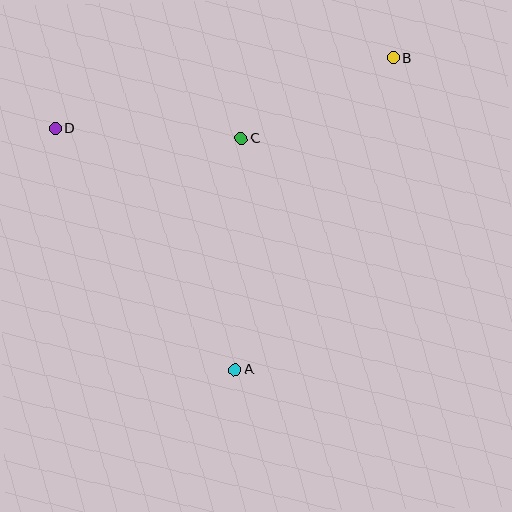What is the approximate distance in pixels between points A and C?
The distance between A and C is approximately 231 pixels.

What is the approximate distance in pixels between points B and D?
The distance between B and D is approximately 345 pixels.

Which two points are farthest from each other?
Points A and B are farthest from each other.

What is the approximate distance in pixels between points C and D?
The distance between C and D is approximately 186 pixels.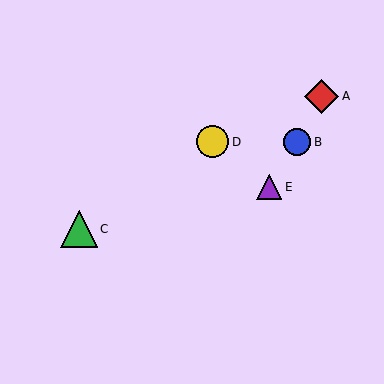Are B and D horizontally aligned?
Yes, both are at y≈142.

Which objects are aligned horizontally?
Objects B, D are aligned horizontally.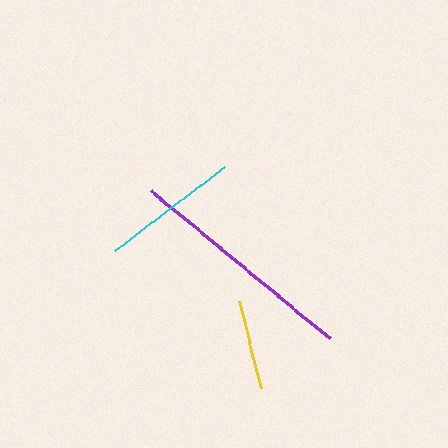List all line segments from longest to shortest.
From longest to shortest: purple, cyan, yellow.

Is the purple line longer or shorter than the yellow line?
The purple line is longer than the yellow line.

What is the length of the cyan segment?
The cyan segment is approximately 139 pixels long.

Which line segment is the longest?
The purple line is the longest at approximately 232 pixels.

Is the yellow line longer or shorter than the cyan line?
The cyan line is longer than the yellow line.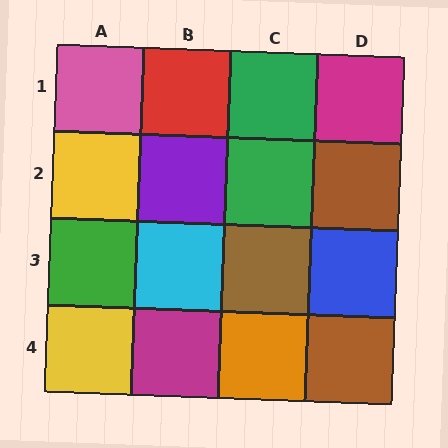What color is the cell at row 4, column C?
Orange.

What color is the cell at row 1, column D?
Magenta.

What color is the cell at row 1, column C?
Green.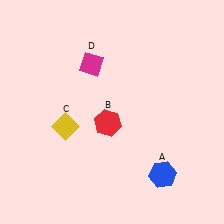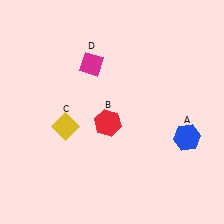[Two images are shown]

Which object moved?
The blue hexagon (A) moved up.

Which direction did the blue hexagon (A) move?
The blue hexagon (A) moved up.